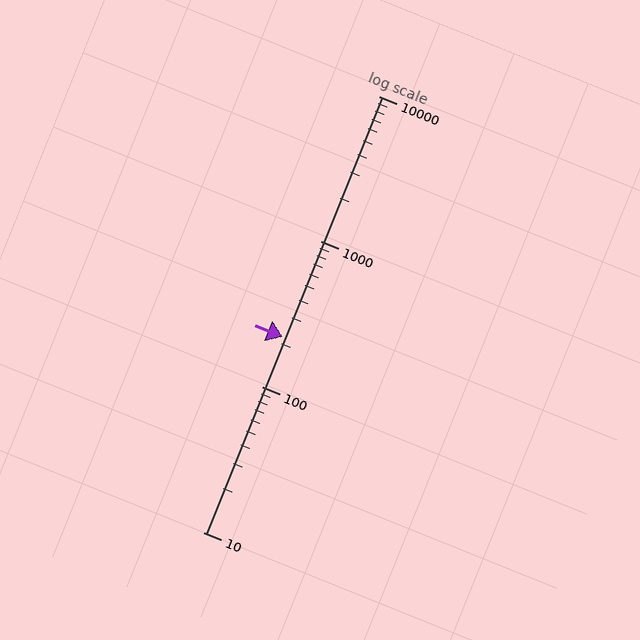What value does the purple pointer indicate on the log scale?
The pointer indicates approximately 220.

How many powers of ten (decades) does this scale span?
The scale spans 3 decades, from 10 to 10000.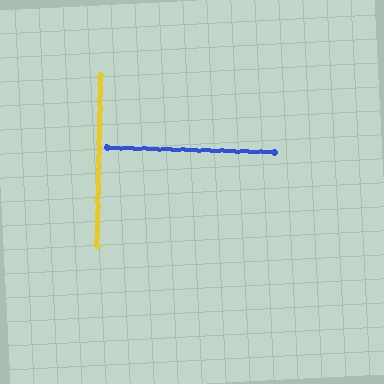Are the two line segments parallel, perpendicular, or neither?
Perpendicular — they meet at approximately 89°.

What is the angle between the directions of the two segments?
Approximately 89 degrees.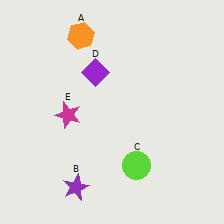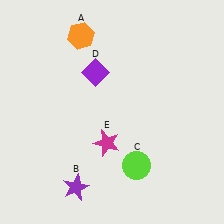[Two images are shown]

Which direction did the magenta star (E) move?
The magenta star (E) moved right.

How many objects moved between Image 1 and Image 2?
1 object moved between the two images.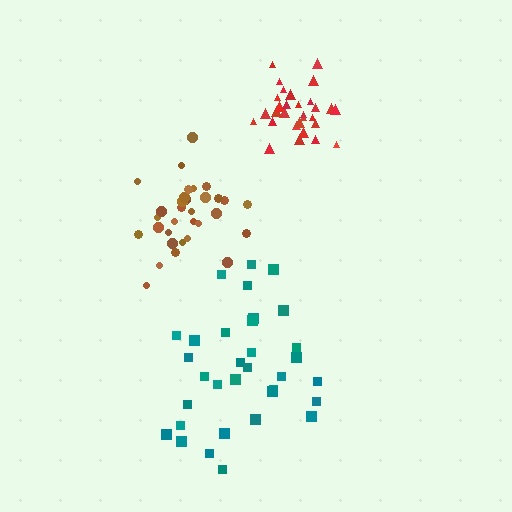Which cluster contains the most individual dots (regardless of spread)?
Teal (33).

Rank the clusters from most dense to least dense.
red, brown, teal.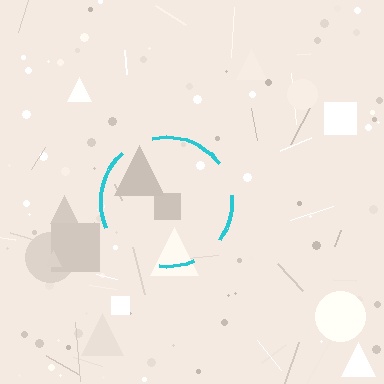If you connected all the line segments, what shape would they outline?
They would outline a circle.